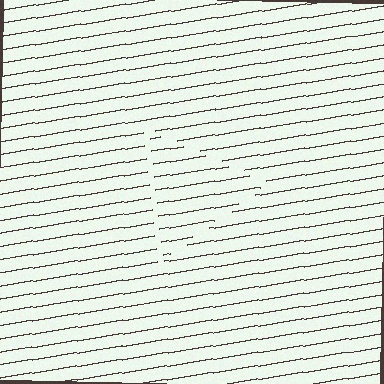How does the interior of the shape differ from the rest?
The interior of the shape contains the same grating, shifted by half a period — the contour is defined by the phase discontinuity where line-ends from the inner and outer gratings abut.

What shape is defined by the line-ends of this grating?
An illusory triangle. The interior of the shape contains the same grating, shifted by half a period — the contour is defined by the phase discontinuity where line-ends from the inner and outer gratings abut.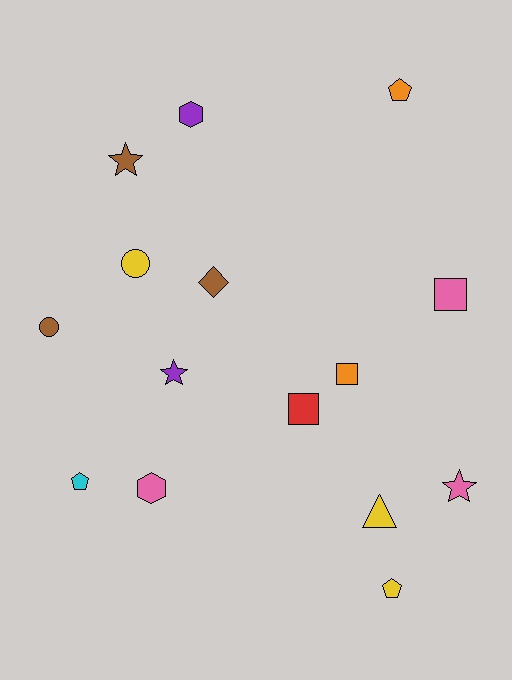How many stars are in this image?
There are 3 stars.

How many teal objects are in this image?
There are no teal objects.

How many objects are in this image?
There are 15 objects.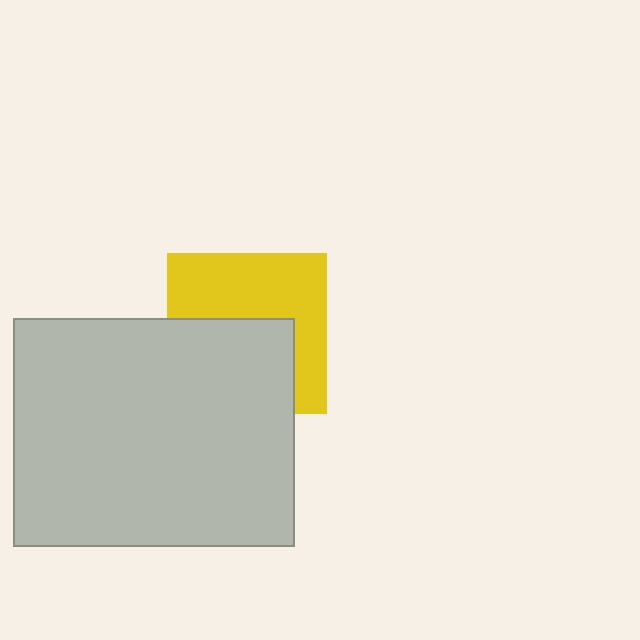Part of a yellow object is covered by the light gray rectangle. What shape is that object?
It is a square.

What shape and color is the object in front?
The object in front is a light gray rectangle.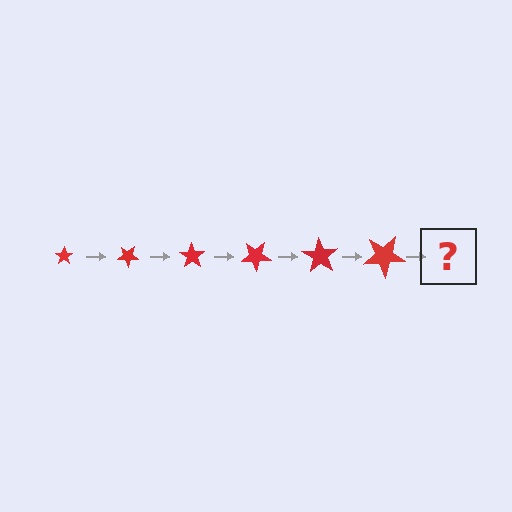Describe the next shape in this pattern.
It should be a star, larger than the previous one and rotated 210 degrees from the start.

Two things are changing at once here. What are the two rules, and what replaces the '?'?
The two rules are that the star grows larger each step and it rotates 35 degrees each step. The '?' should be a star, larger than the previous one and rotated 210 degrees from the start.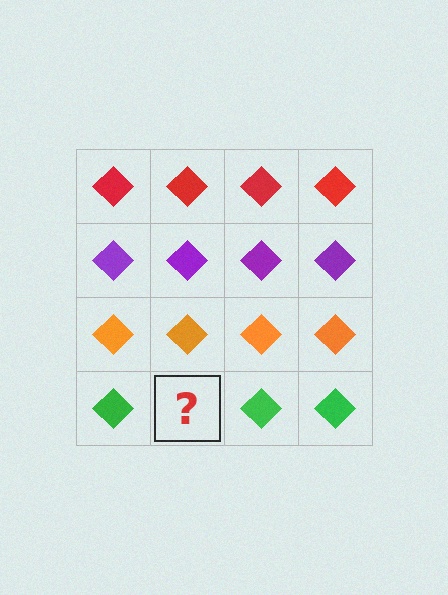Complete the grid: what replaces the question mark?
The question mark should be replaced with a green diamond.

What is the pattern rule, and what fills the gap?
The rule is that each row has a consistent color. The gap should be filled with a green diamond.